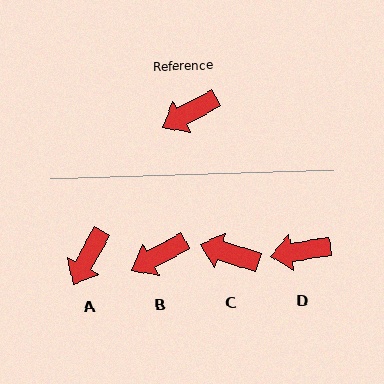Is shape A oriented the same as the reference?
No, it is off by about 33 degrees.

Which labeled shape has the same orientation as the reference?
B.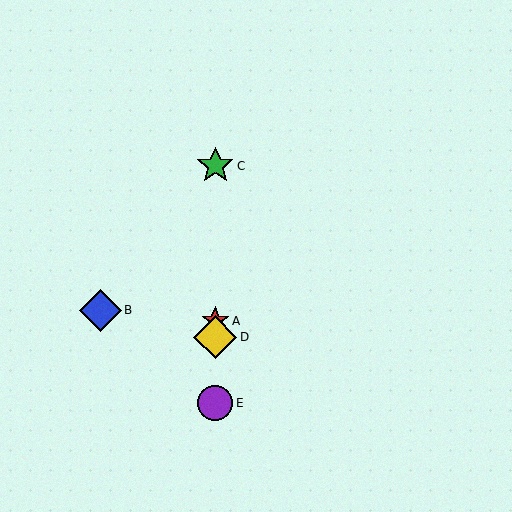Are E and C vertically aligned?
Yes, both are at x≈215.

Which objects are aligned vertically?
Objects A, C, D, E are aligned vertically.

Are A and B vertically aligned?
No, A is at x≈215 and B is at x≈100.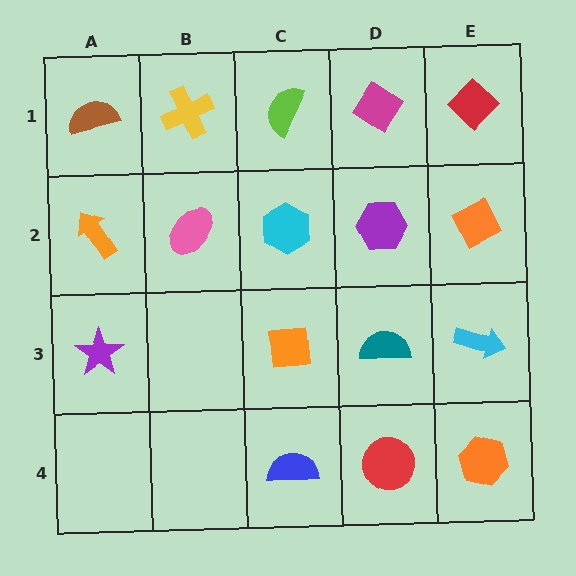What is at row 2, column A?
An orange arrow.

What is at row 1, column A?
A brown semicircle.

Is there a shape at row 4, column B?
No, that cell is empty.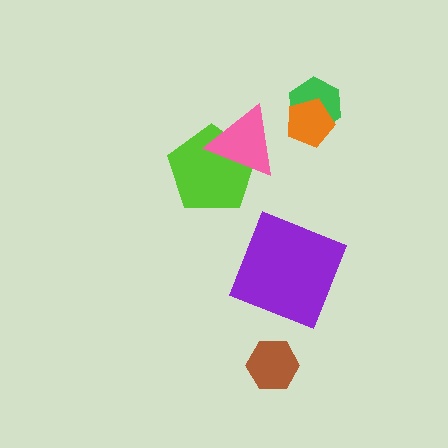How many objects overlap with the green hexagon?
1 object overlaps with the green hexagon.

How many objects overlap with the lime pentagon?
1 object overlaps with the lime pentagon.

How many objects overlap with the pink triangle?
1 object overlaps with the pink triangle.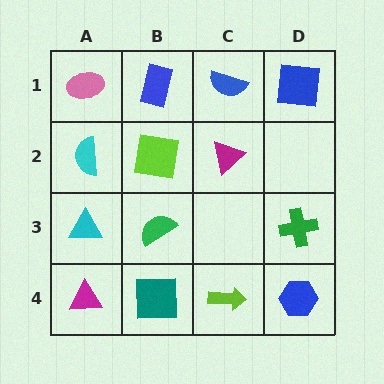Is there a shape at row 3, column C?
No, that cell is empty.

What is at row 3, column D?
A green cross.